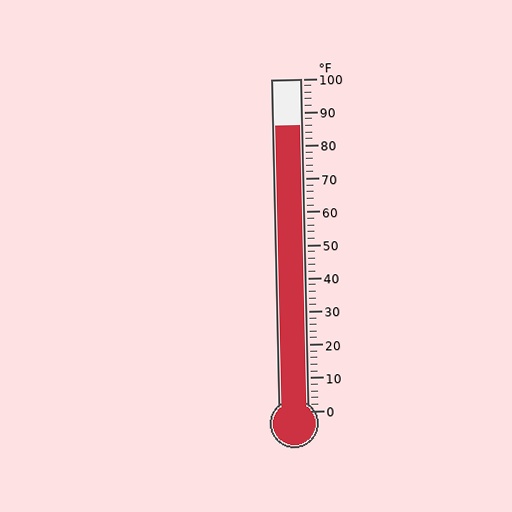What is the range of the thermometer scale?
The thermometer scale ranges from 0°F to 100°F.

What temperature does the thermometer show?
The thermometer shows approximately 86°F.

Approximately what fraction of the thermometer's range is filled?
The thermometer is filled to approximately 85% of its range.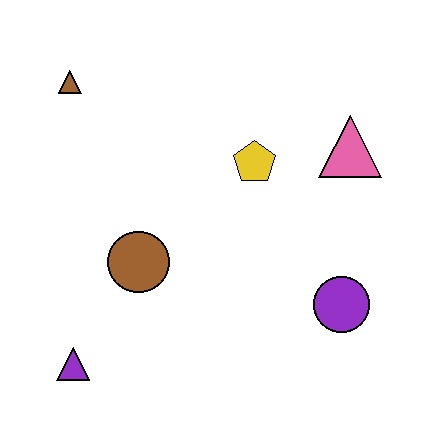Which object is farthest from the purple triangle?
The pink triangle is farthest from the purple triangle.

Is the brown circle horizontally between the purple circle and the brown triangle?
Yes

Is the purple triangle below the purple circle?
Yes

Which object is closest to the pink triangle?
The yellow pentagon is closest to the pink triangle.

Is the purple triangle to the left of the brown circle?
Yes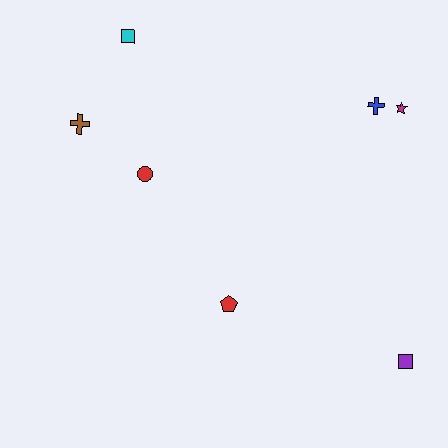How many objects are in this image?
There are 7 objects.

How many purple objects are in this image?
There is 1 purple object.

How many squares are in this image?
There are 2 squares.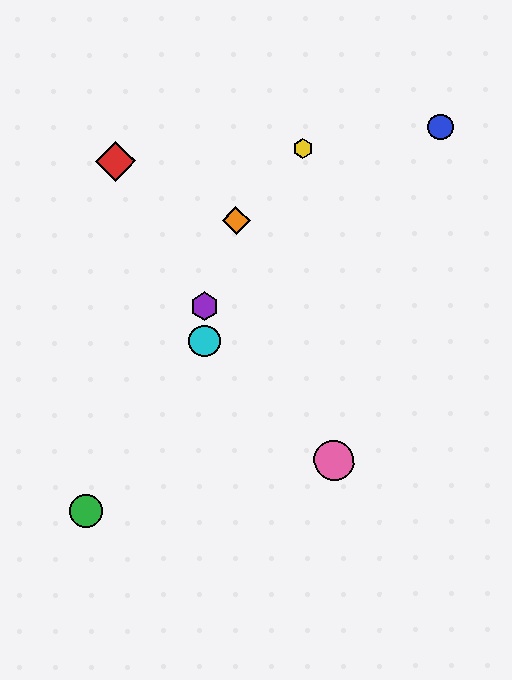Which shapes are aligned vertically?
The purple hexagon, the cyan circle are aligned vertically.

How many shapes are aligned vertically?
2 shapes (the purple hexagon, the cyan circle) are aligned vertically.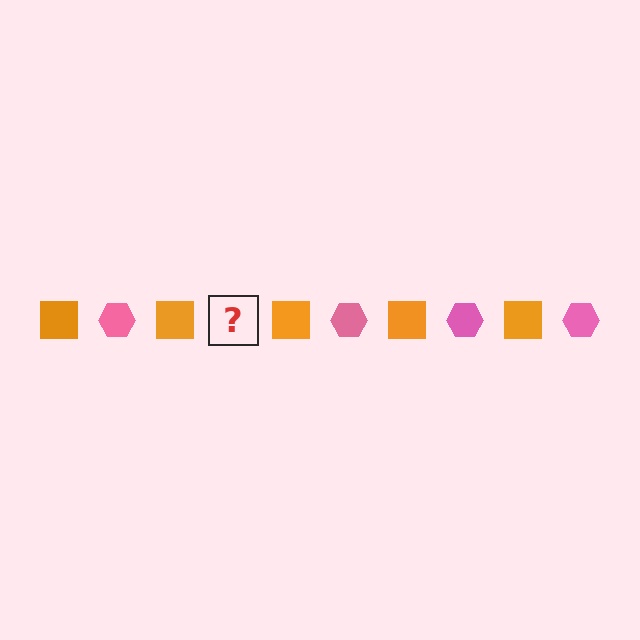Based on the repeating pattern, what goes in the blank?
The blank should be a pink hexagon.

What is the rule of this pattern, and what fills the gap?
The rule is that the pattern alternates between orange square and pink hexagon. The gap should be filled with a pink hexagon.